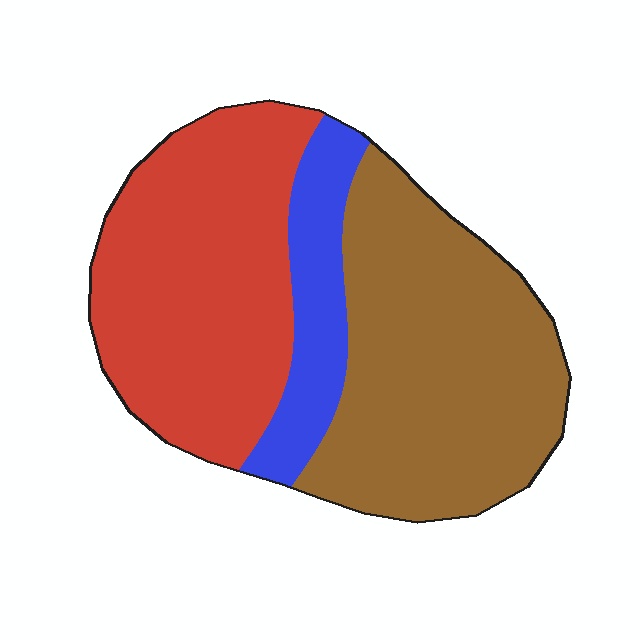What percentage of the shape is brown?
Brown takes up between a third and a half of the shape.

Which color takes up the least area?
Blue, at roughly 15%.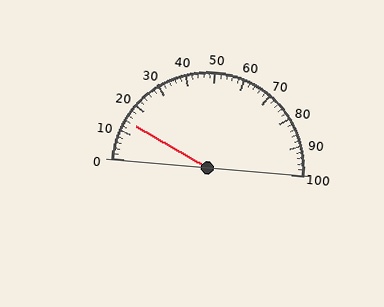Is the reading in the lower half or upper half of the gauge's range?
The reading is in the lower half of the range (0 to 100).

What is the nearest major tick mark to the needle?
The nearest major tick mark is 10.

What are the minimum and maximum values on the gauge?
The gauge ranges from 0 to 100.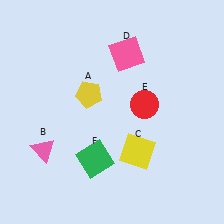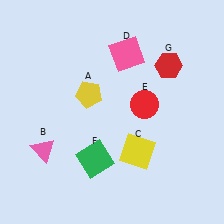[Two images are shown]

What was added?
A red hexagon (G) was added in Image 2.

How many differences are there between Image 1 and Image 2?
There is 1 difference between the two images.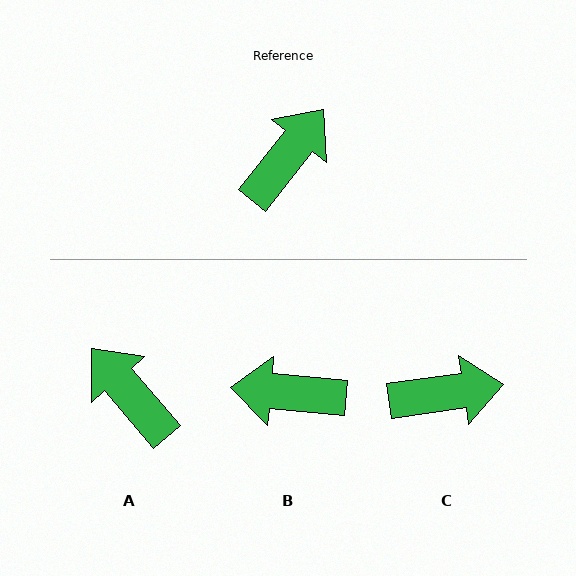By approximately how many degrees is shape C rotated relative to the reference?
Approximately 44 degrees clockwise.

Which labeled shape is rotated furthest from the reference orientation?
B, about 123 degrees away.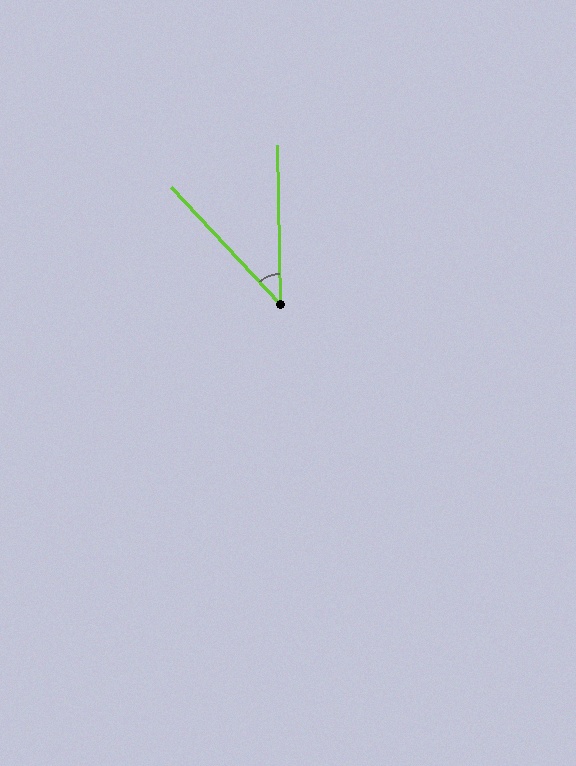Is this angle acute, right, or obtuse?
It is acute.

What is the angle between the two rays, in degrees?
Approximately 42 degrees.